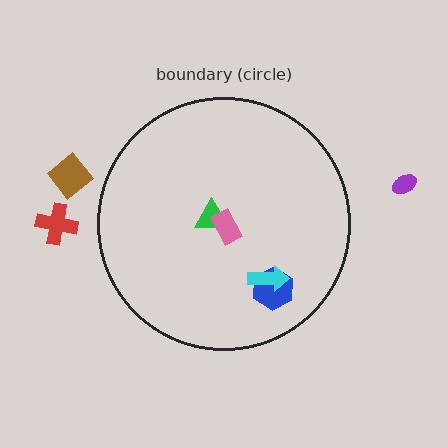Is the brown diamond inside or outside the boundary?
Outside.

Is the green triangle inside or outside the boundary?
Inside.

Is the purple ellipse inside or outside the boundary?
Outside.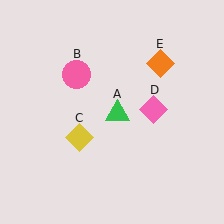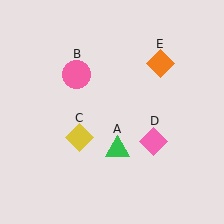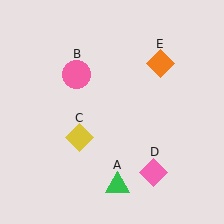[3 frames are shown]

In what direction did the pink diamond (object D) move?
The pink diamond (object D) moved down.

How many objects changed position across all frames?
2 objects changed position: green triangle (object A), pink diamond (object D).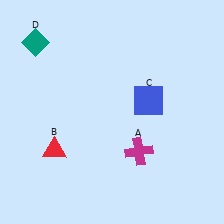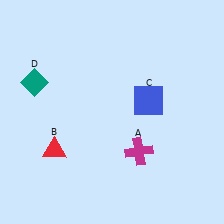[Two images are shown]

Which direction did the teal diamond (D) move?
The teal diamond (D) moved down.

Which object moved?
The teal diamond (D) moved down.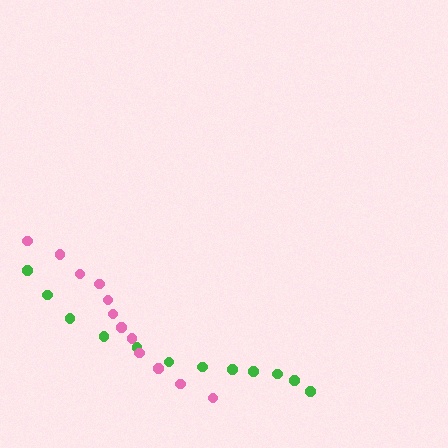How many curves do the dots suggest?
There are 2 distinct paths.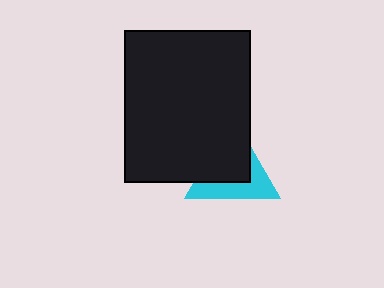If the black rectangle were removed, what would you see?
You would see the complete cyan triangle.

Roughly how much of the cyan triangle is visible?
A small part of it is visible (roughly 43%).